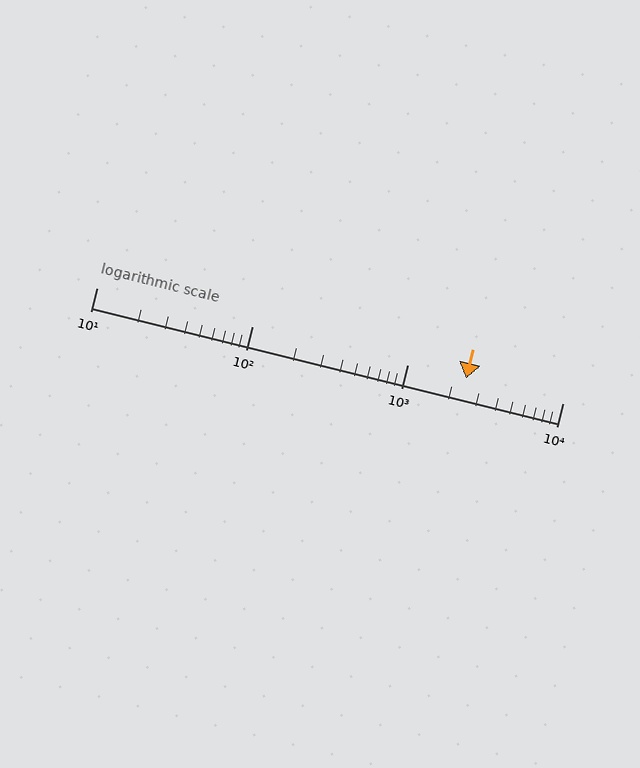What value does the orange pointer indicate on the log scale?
The pointer indicates approximately 2400.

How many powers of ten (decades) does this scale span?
The scale spans 3 decades, from 10 to 10000.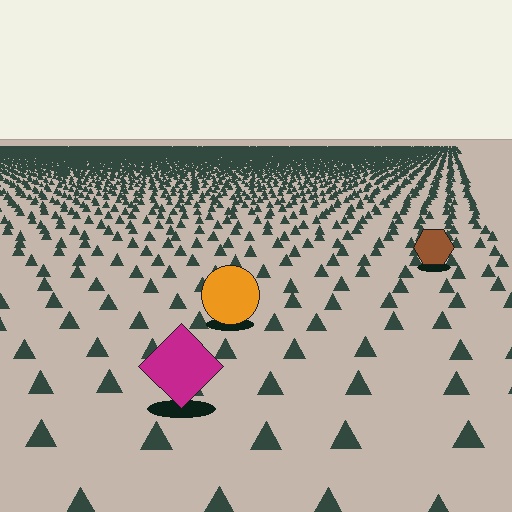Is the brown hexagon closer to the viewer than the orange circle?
No. The orange circle is closer — you can tell from the texture gradient: the ground texture is coarser near it.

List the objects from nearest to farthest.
From nearest to farthest: the magenta diamond, the orange circle, the brown hexagon.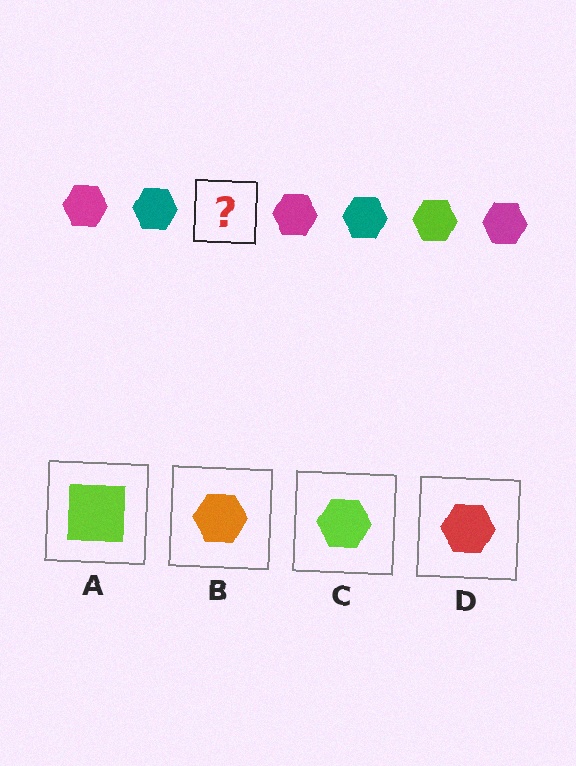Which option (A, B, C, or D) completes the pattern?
C.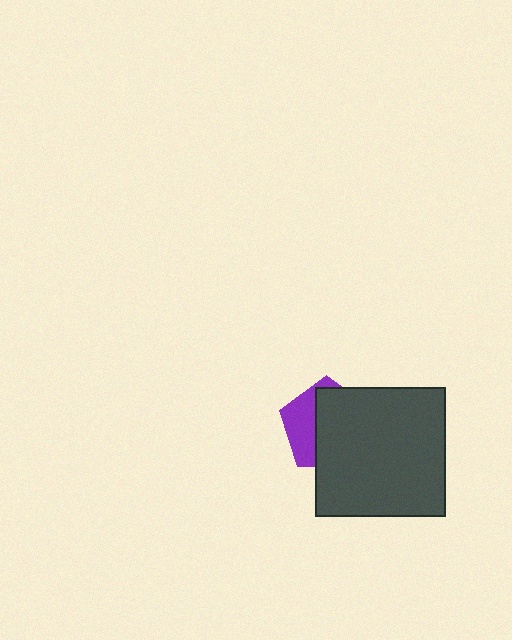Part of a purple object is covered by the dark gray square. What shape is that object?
It is a pentagon.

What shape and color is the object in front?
The object in front is a dark gray square.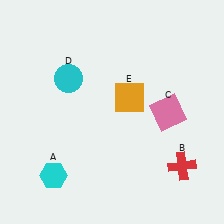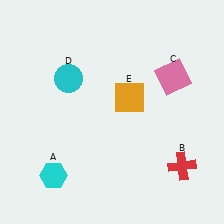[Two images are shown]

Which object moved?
The pink square (C) moved up.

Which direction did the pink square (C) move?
The pink square (C) moved up.